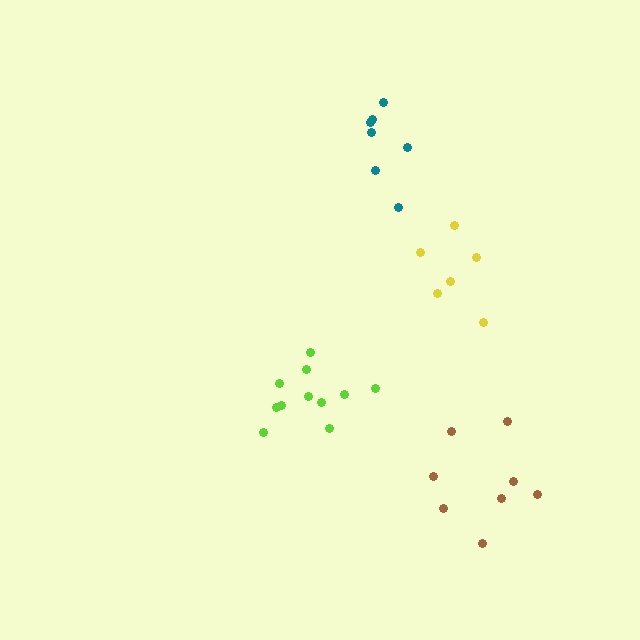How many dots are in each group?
Group 1: 8 dots, Group 2: 7 dots, Group 3: 11 dots, Group 4: 6 dots (32 total).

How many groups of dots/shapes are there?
There are 4 groups.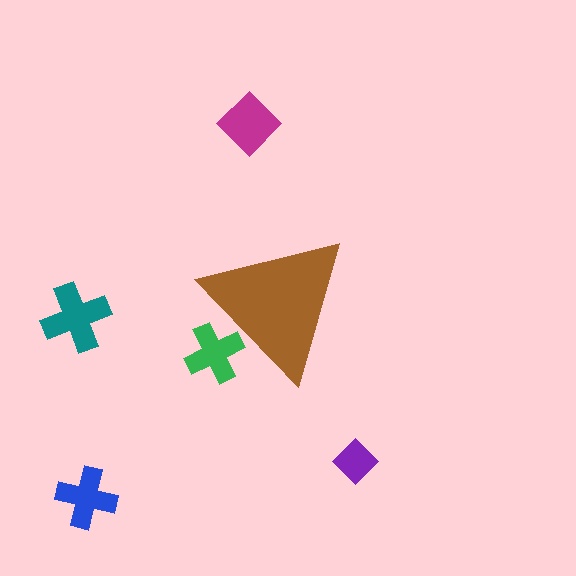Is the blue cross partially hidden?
No, the blue cross is fully visible.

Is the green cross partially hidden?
Yes, the green cross is partially hidden behind the brown triangle.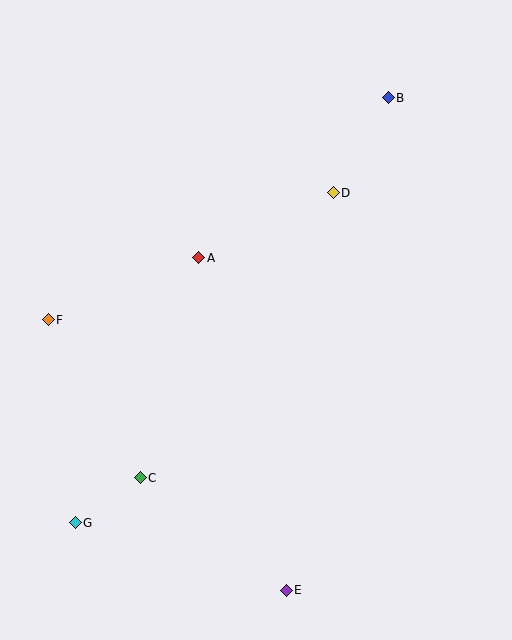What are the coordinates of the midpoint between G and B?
The midpoint between G and B is at (232, 310).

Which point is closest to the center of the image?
Point A at (199, 258) is closest to the center.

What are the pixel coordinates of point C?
Point C is at (140, 478).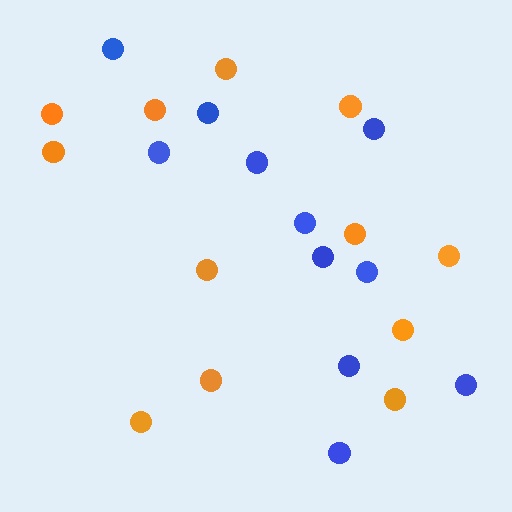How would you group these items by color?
There are 2 groups: one group of blue circles (11) and one group of orange circles (12).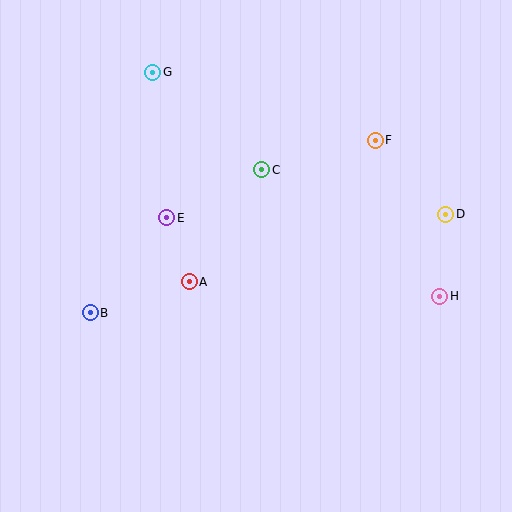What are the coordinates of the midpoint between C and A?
The midpoint between C and A is at (226, 226).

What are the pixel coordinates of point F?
Point F is at (375, 140).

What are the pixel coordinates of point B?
Point B is at (90, 313).